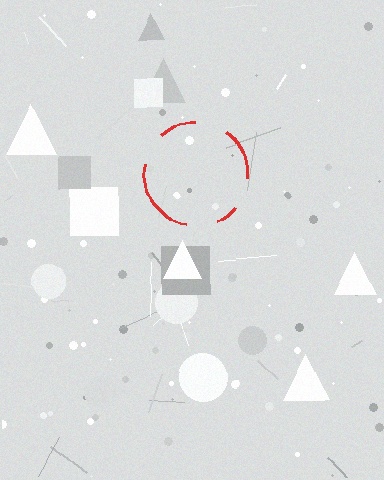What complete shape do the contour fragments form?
The contour fragments form a circle.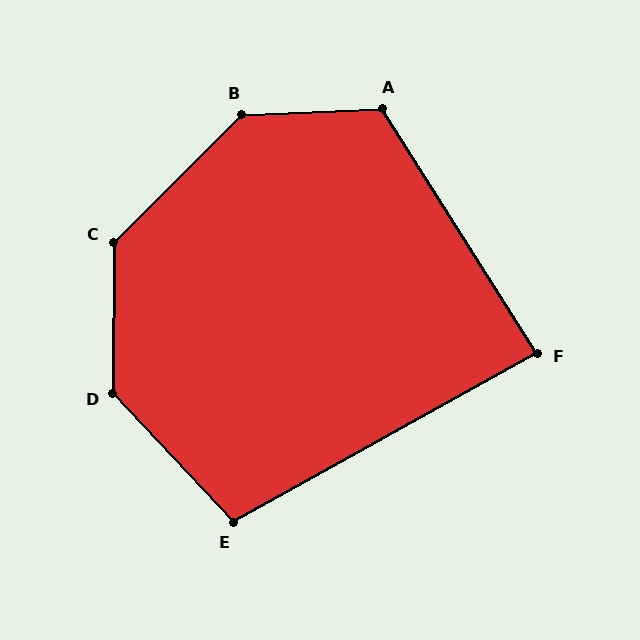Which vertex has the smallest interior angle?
F, at approximately 87 degrees.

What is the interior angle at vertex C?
Approximately 136 degrees (obtuse).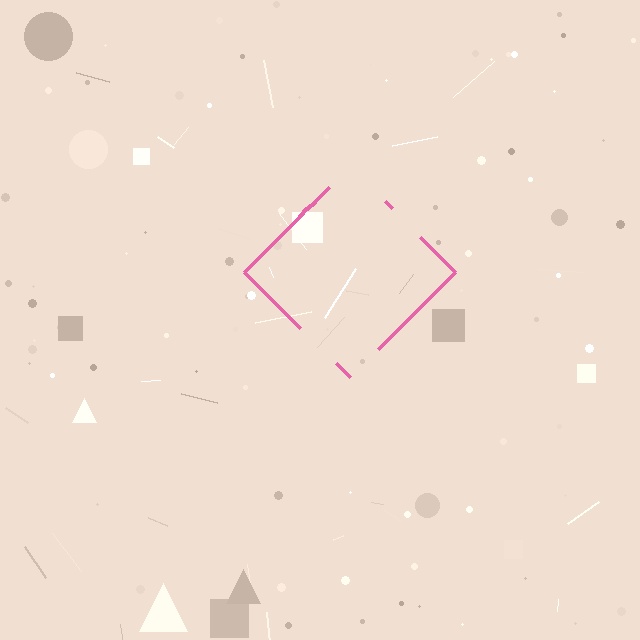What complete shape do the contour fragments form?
The contour fragments form a diamond.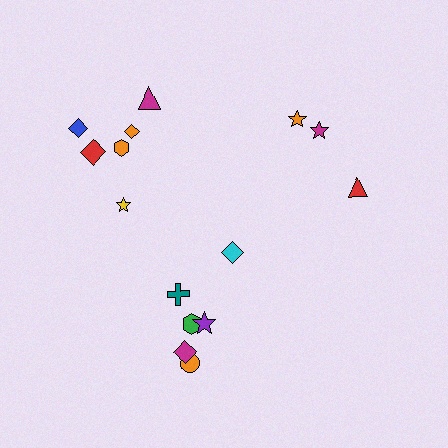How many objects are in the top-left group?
There are 6 objects.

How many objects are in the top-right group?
There are 3 objects.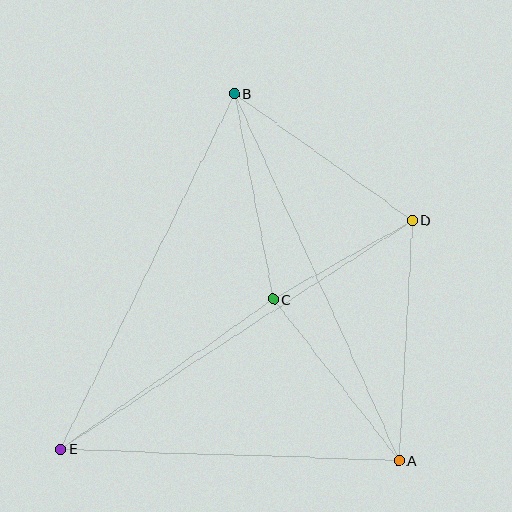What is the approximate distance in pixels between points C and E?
The distance between C and E is approximately 260 pixels.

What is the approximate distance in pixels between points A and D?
The distance between A and D is approximately 240 pixels.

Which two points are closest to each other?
Points C and D are closest to each other.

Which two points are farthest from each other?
Points D and E are farthest from each other.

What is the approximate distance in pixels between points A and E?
The distance between A and E is approximately 338 pixels.